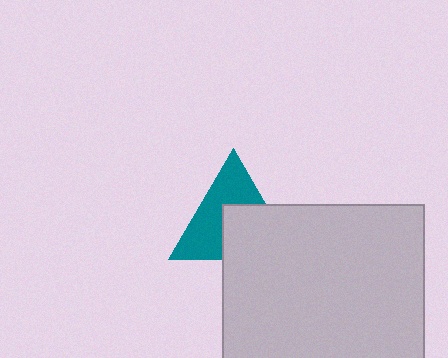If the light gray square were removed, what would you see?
You would see the complete teal triangle.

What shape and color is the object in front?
The object in front is a light gray square.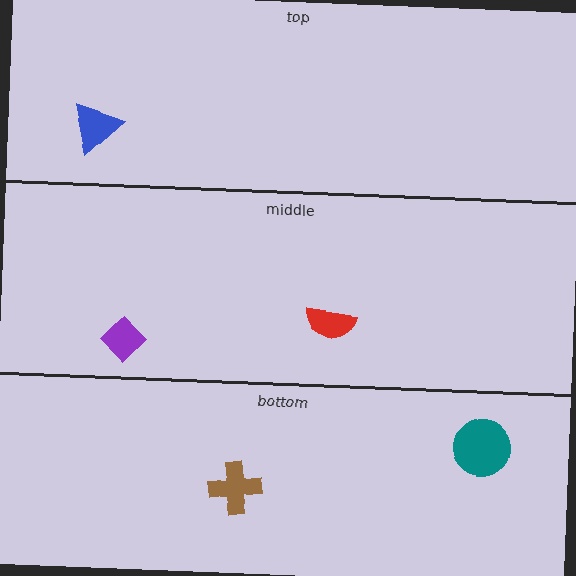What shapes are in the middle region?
The red semicircle, the purple diamond.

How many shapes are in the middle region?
2.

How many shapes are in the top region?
1.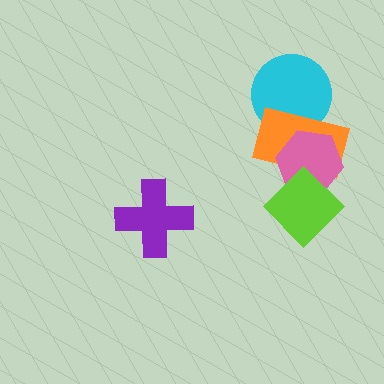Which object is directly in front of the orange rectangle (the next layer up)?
The pink hexagon is directly in front of the orange rectangle.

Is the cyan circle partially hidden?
Yes, it is partially covered by another shape.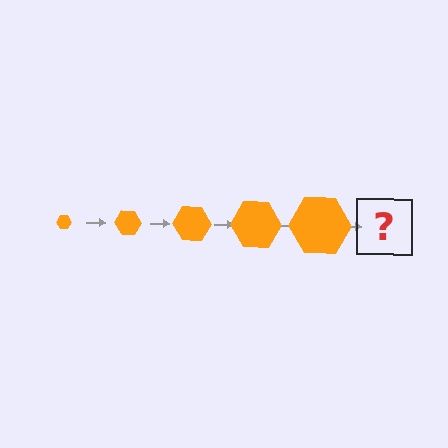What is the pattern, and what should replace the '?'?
The pattern is that the hexagon gets progressively larger each step. The '?' should be an orange hexagon, larger than the previous one.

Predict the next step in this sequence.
The next step is an orange hexagon, larger than the previous one.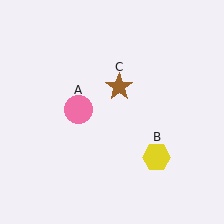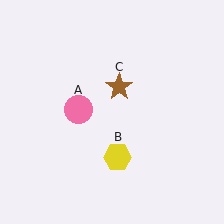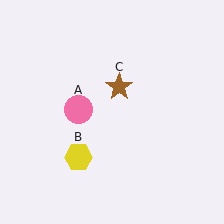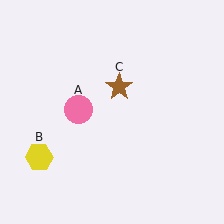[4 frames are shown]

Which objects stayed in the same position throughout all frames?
Pink circle (object A) and brown star (object C) remained stationary.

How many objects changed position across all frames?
1 object changed position: yellow hexagon (object B).